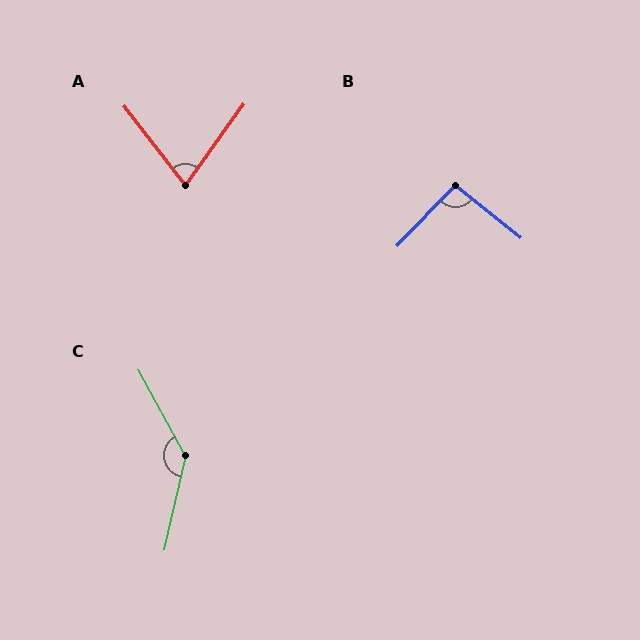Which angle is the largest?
C, at approximately 139 degrees.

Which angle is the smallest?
A, at approximately 74 degrees.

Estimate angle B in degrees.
Approximately 96 degrees.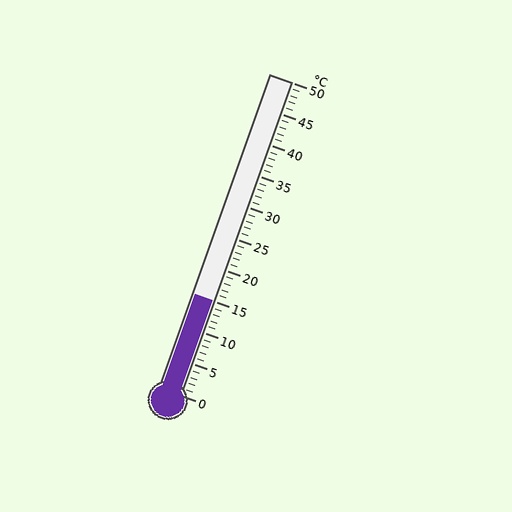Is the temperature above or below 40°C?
The temperature is below 40°C.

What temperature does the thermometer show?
The thermometer shows approximately 15°C.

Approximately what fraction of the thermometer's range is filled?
The thermometer is filled to approximately 30% of its range.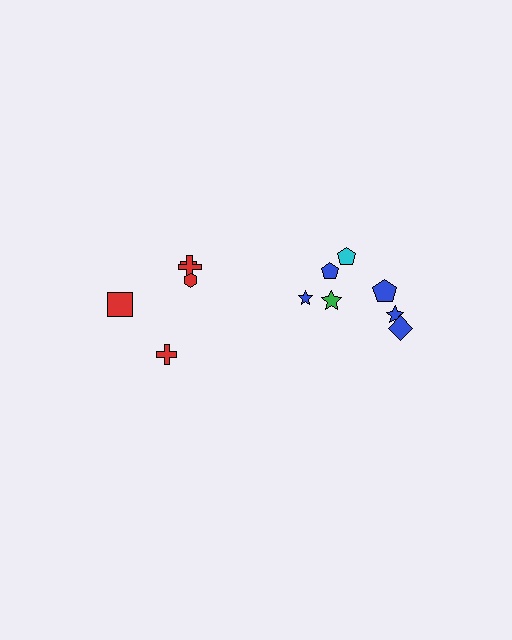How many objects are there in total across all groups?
There are 12 objects.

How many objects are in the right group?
There are 7 objects.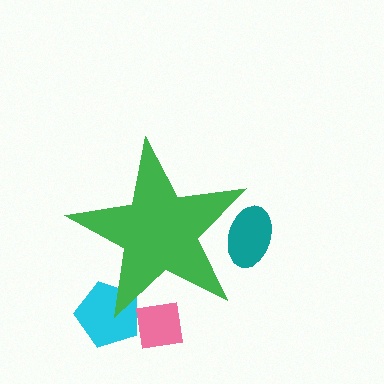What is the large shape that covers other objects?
A green star.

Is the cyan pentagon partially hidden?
Yes, the cyan pentagon is partially hidden behind the green star.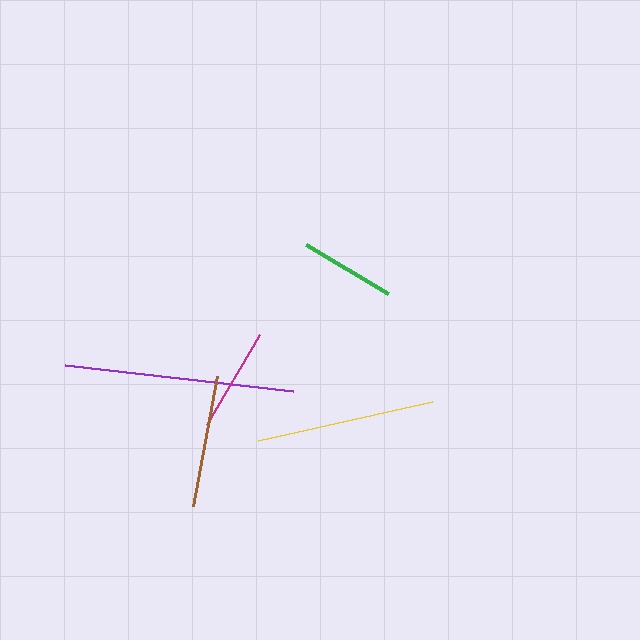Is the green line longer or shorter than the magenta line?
The magenta line is longer than the green line.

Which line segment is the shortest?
The green line is the shortest at approximately 95 pixels.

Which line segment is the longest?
The purple line is the longest at approximately 230 pixels.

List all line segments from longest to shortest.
From longest to shortest: purple, yellow, brown, magenta, green.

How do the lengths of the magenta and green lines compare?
The magenta and green lines are approximately the same length.